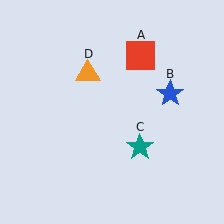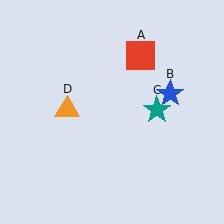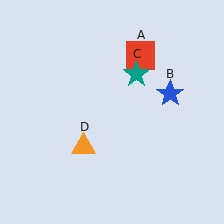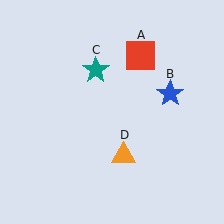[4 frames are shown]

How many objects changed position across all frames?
2 objects changed position: teal star (object C), orange triangle (object D).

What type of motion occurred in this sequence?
The teal star (object C), orange triangle (object D) rotated counterclockwise around the center of the scene.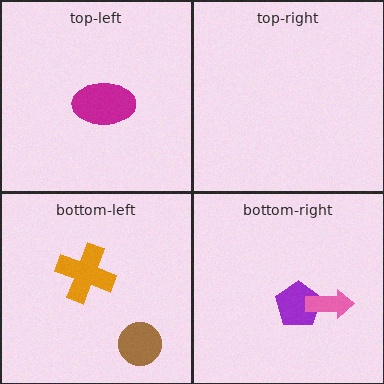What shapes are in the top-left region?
The magenta ellipse.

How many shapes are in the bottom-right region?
2.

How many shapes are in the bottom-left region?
2.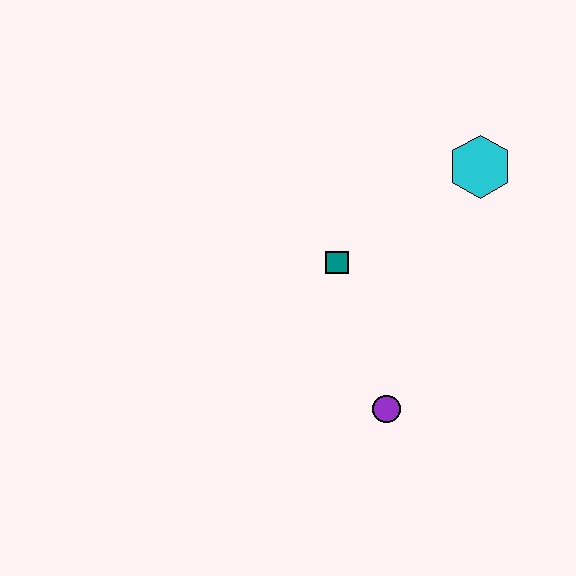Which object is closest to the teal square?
The purple circle is closest to the teal square.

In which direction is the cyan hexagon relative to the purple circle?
The cyan hexagon is above the purple circle.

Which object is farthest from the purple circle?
The cyan hexagon is farthest from the purple circle.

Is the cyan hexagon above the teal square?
Yes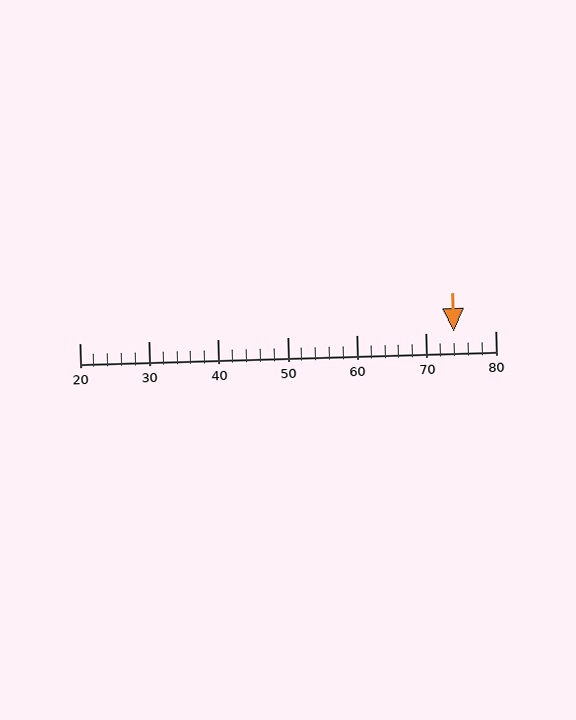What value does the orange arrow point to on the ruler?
The orange arrow points to approximately 74.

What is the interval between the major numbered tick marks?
The major tick marks are spaced 10 units apart.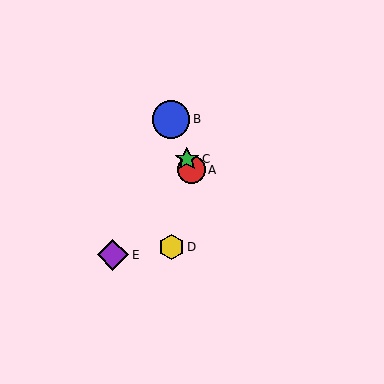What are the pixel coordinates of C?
Object C is at (187, 159).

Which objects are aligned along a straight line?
Objects A, B, C are aligned along a straight line.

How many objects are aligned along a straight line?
3 objects (A, B, C) are aligned along a straight line.